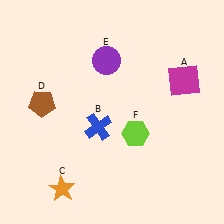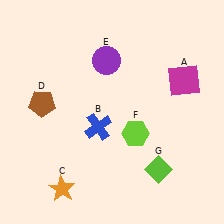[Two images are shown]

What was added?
A lime diamond (G) was added in Image 2.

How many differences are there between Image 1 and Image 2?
There is 1 difference between the two images.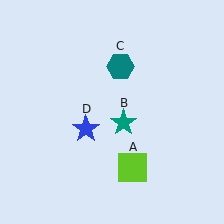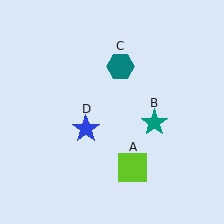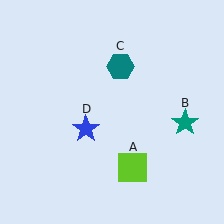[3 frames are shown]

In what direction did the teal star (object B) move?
The teal star (object B) moved right.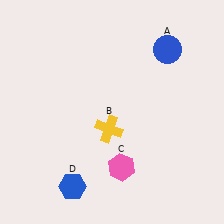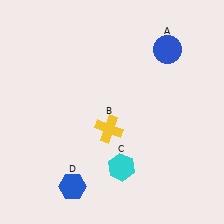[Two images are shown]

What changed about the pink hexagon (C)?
In Image 1, C is pink. In Image 2, it changed to cyan.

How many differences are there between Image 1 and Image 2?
There is 1 difference between the two images.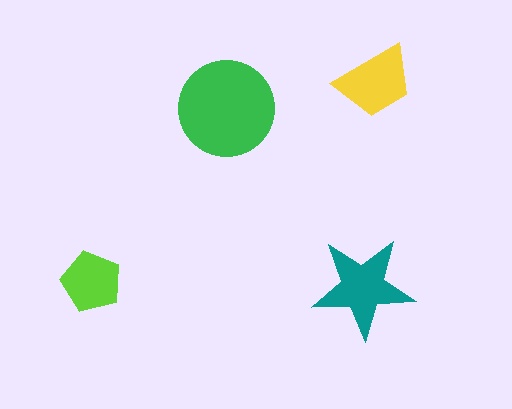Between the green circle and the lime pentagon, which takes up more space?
The green circle.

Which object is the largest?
The green circle.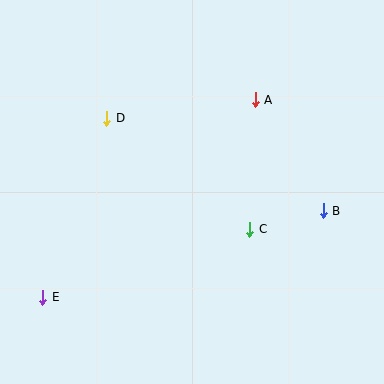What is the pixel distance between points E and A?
The distance between E and A is 290 pixels.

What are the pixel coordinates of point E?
Point E is at (43, 297).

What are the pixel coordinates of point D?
Point D is at (107, 118).